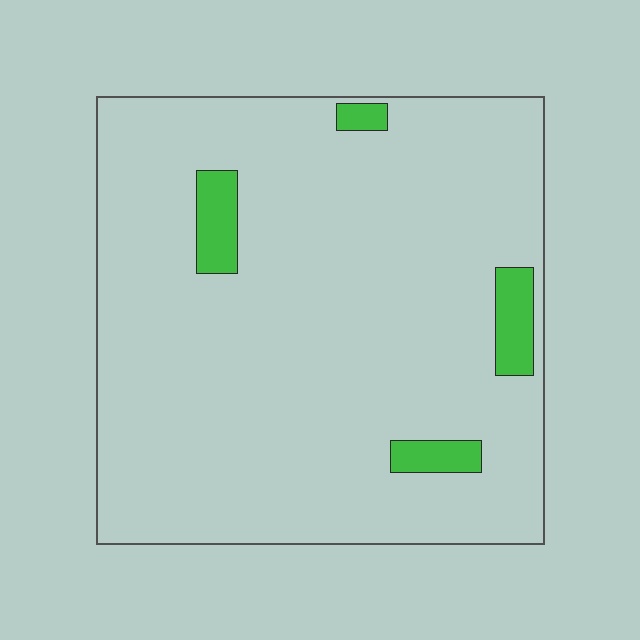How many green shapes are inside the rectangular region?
4.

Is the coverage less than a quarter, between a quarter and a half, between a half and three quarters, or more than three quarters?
Less than a quarter.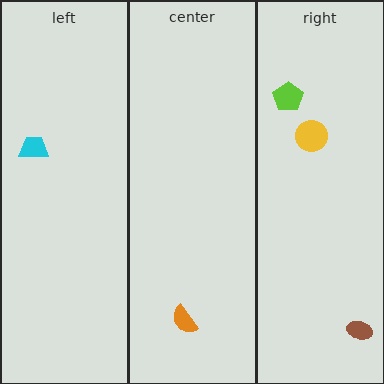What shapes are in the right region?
The lime pentagon, the yellow circle, the brown ellipse.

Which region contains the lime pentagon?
The right region.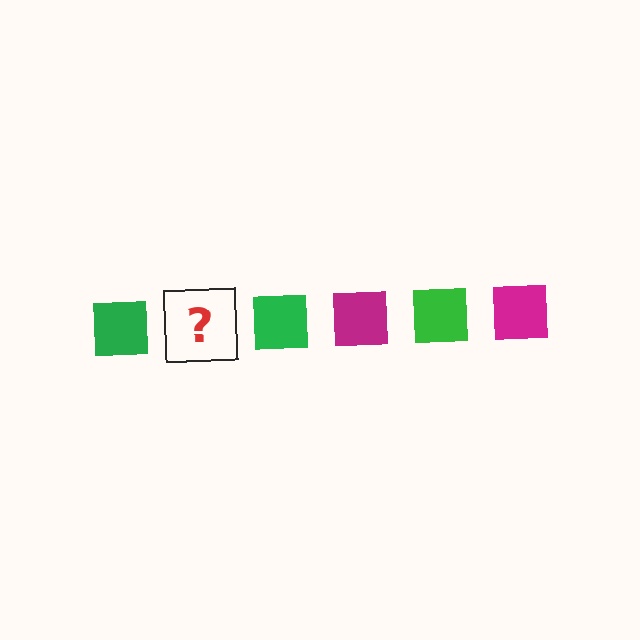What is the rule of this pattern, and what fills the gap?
The rule is that the pattern cycles through green, magenta squares. The gap should be filled with a magenta square.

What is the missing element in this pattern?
The missing element is a magenta square.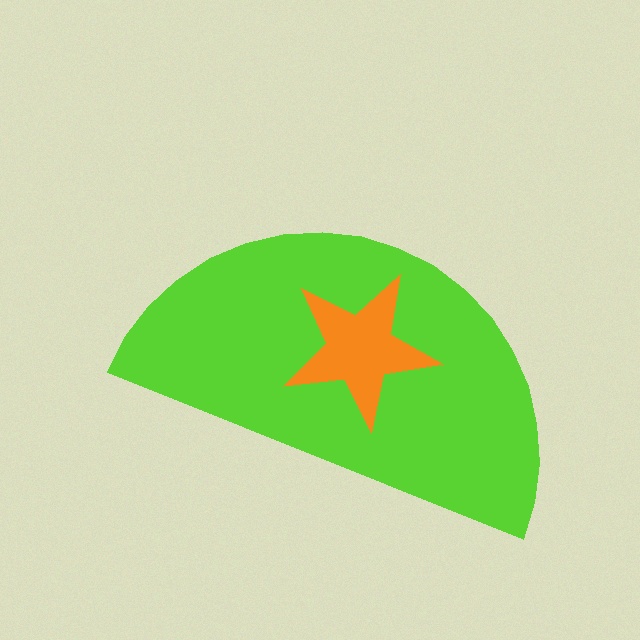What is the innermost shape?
The orange star.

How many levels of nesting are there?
2.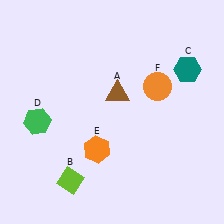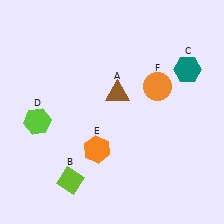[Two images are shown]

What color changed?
The hexagon (D) changed from green in Image 1 to lime in Image 2.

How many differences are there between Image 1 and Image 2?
There is 1 difference between the two images.